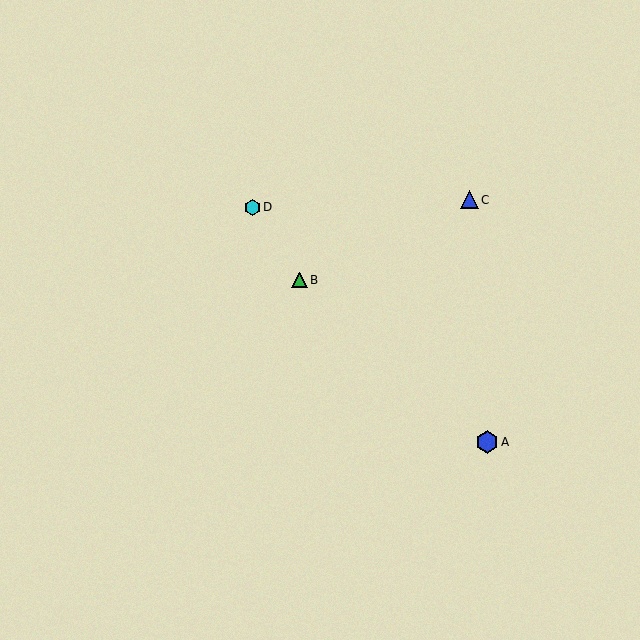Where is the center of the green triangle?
The center of the green triangle is at (299, 280).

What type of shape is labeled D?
Shape D is a cyan hexagon.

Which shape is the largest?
The blue hexagon (labeled A) is the largest.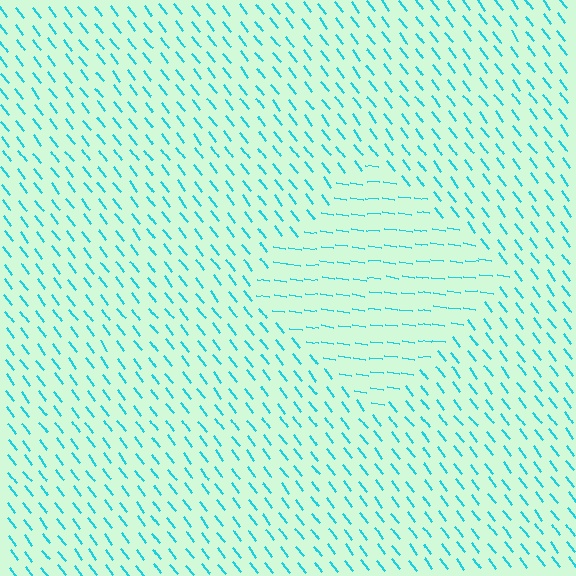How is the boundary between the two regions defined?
The boundary is defined purely by a change in line orientation (approximately 45 degrees difference). All lines are the same color and thickness.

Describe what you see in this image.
The image is filled with small cyan line segments. A diamond region in the image has lines oriented differently from the surrounding lines, creating a visible texture boundary.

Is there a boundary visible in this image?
Yes, there is a texture boundary formed by a change in line orientation.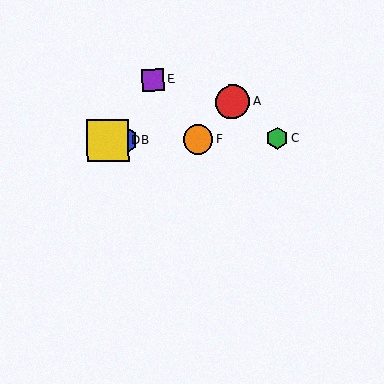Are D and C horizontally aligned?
Yes, both are at y≈141.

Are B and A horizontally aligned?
No, B is at y≈140 and A is at y≈102.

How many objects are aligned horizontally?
4 objects (B, C, D, F) are aligned horizontally.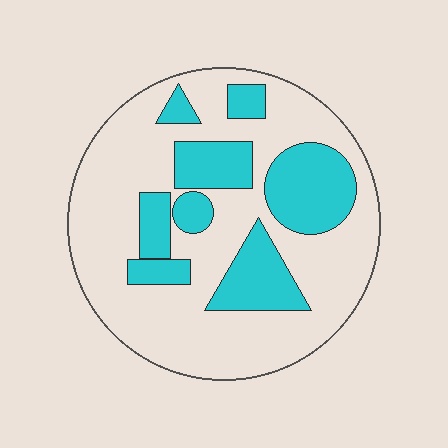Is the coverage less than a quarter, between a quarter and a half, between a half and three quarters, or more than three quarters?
Between a quarter and a half.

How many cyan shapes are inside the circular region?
8.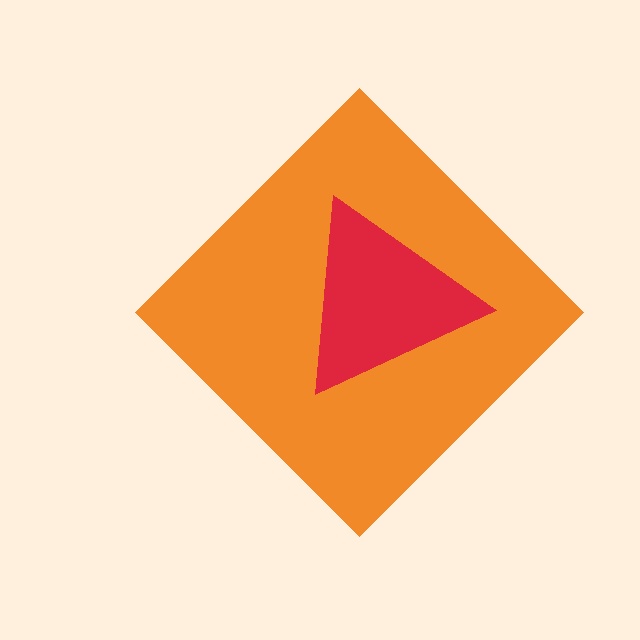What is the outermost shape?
The orange diamond.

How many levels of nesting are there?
2.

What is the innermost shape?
The red triangle.